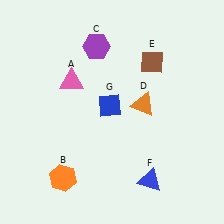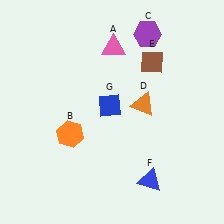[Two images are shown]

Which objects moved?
The objects that moved are: the pink triangle (A), the orange hexagon (B), the purple hexagon (C).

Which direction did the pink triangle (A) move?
The pink triangle (A) moved right.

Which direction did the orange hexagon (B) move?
The orange hexagon (B) moved up.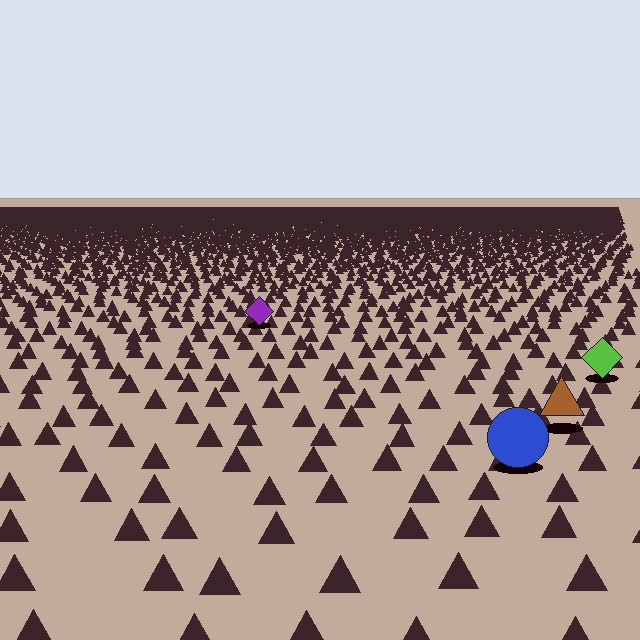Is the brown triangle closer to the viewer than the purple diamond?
Yes. The brown triangle is closer — you can tell from the texture gradient: the ground texture is coarser near it.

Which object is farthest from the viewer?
The purple diamond is farthest from the viewer. It appears smaller and the ground texture around it is denser.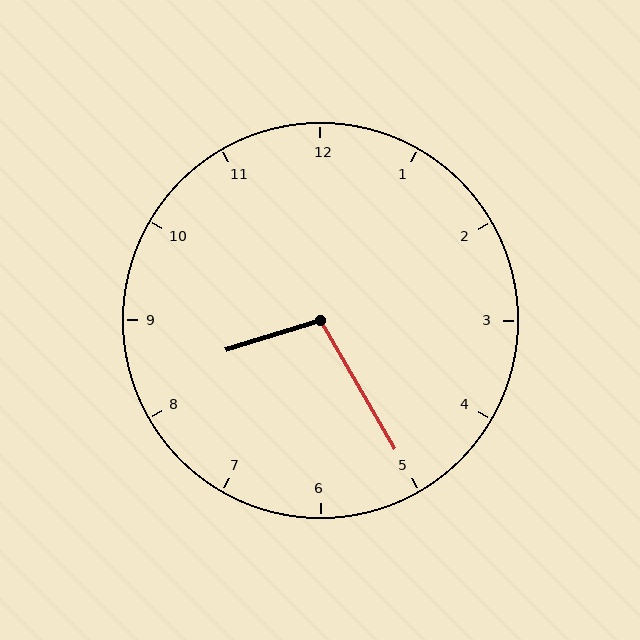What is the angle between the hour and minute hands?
Approximately 102 degrees.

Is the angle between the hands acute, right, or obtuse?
It is obtuse.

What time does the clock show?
8:25.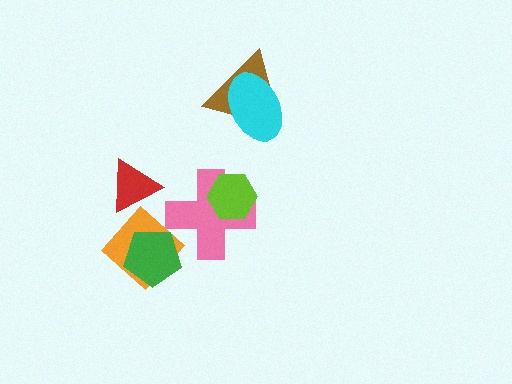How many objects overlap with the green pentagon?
1 object overlaps with the green pentagon.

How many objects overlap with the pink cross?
1 object overlaps with the pink cross.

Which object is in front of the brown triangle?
The cyan ellipse is in front of the brown triangle.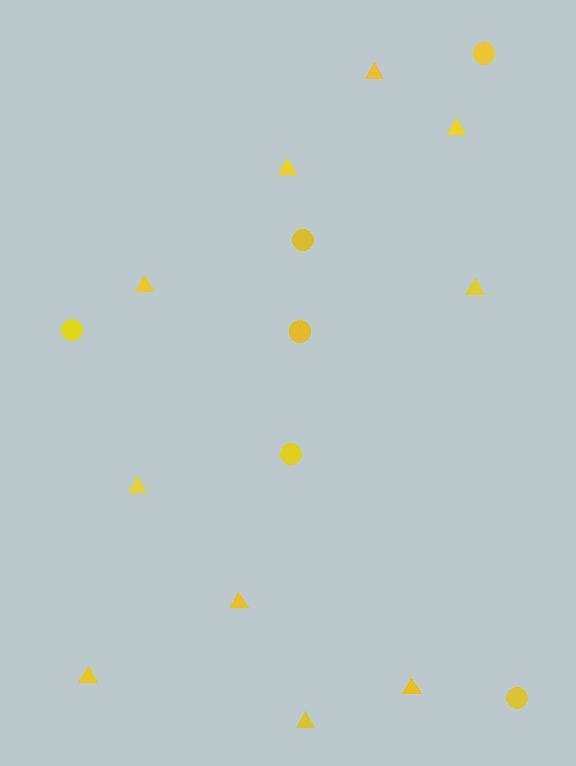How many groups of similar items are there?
There are 2 groups: one group of circles (6) and one group of triangles (10).